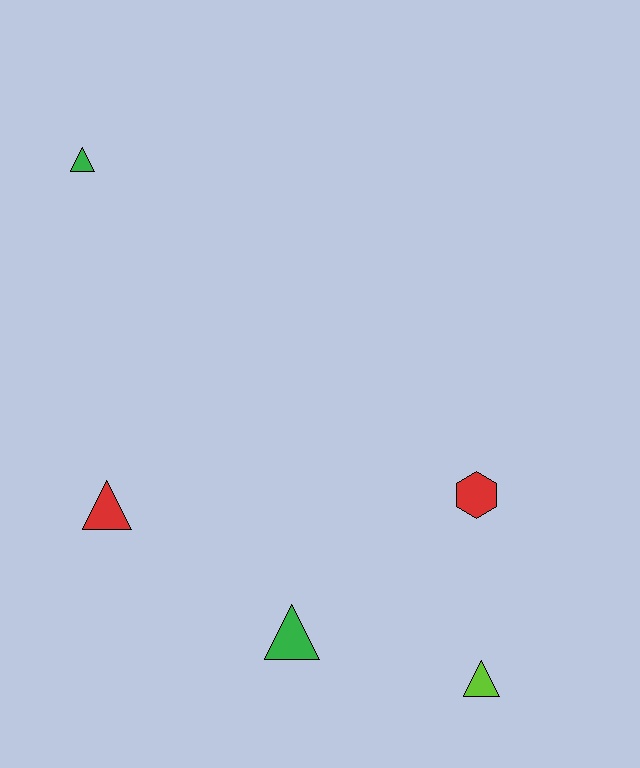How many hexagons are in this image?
There is 1 hexagon.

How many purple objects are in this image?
There are no purple objects.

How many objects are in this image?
There are 5 objects.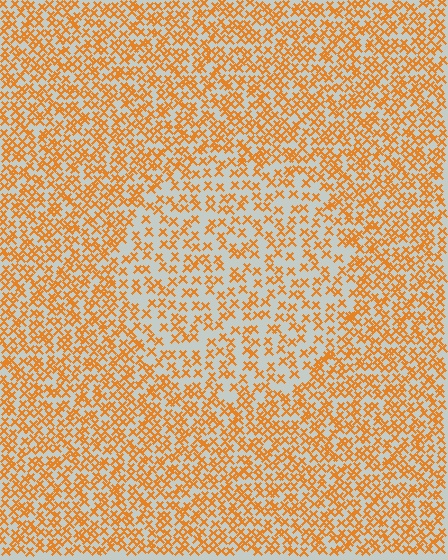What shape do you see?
I see a circle.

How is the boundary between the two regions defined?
The boundary is defined by a change in element density (approximately 1.7x ratio). All elements are the same color, size, and shape.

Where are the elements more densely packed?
The elements are more densely packed outside the circle boundary.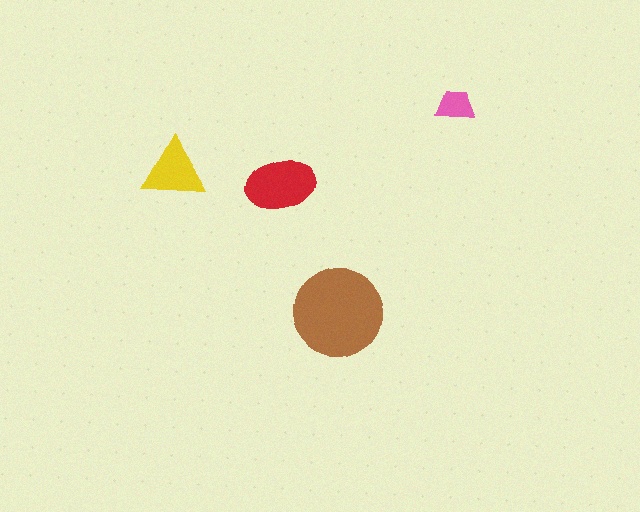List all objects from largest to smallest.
The brown circle, the red ellipse, the yellow triangle, the pink trapezoid.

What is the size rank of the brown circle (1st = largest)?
1st.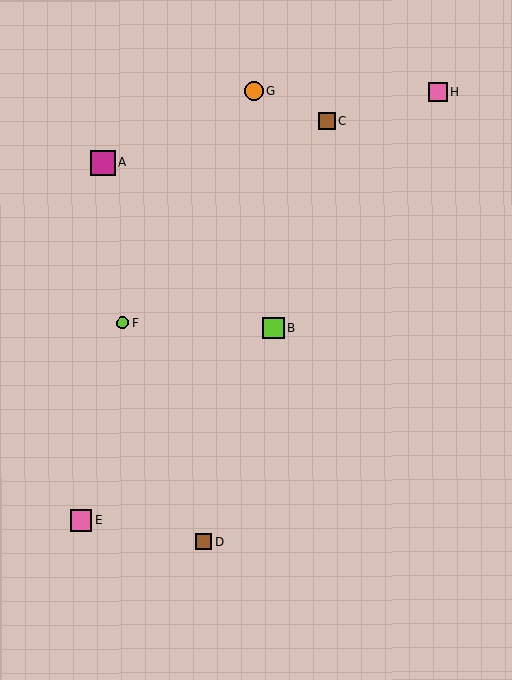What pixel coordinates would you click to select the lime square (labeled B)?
Click at (274, 328) to select the lime square B.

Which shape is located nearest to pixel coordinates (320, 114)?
The brown square (labeled C) at (327, 121) is nearest to that location.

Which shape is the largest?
The magenta square (labeled A) is the largest.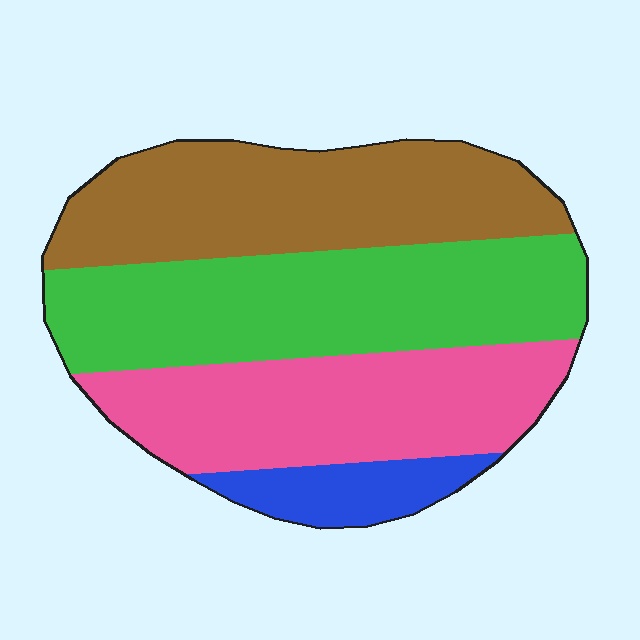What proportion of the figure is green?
Green covers around 35% of the figure.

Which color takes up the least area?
Blue, at roughly 10%.